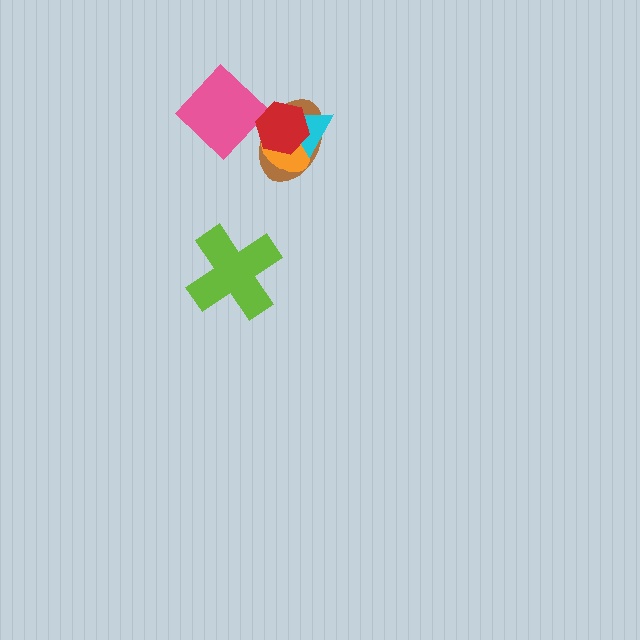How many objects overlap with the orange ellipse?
3 objects overlap with the orange ellipse.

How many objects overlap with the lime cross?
0 objects overlap with the lime cross.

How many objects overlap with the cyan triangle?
3 objects overlap with the cyan triangle.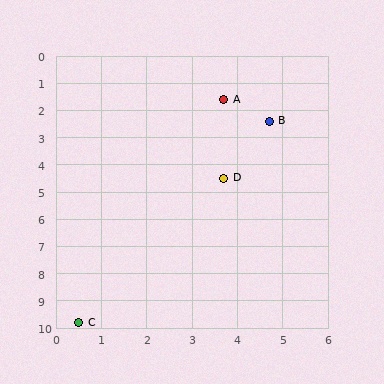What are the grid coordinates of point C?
Point C is at approximately (0.5, 9.8).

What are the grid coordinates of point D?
Point D is at approximately (3.7, 4.5).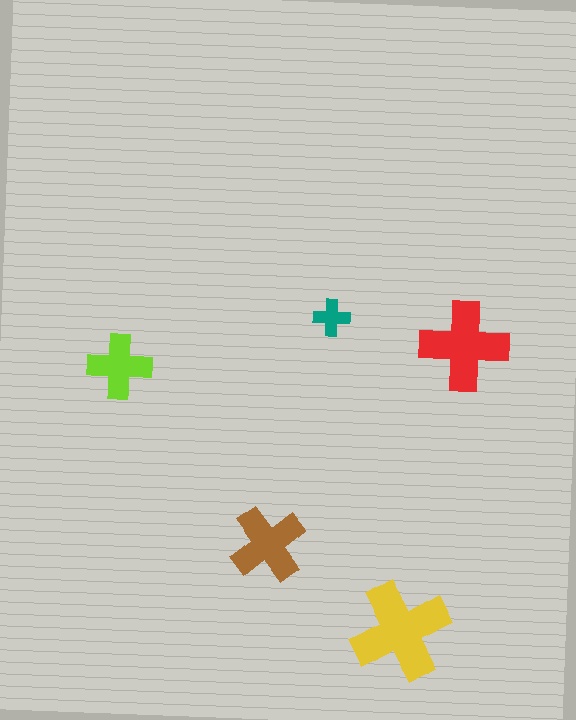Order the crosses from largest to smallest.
the yellow one, the red one, the brown one, the lime one, the teal one.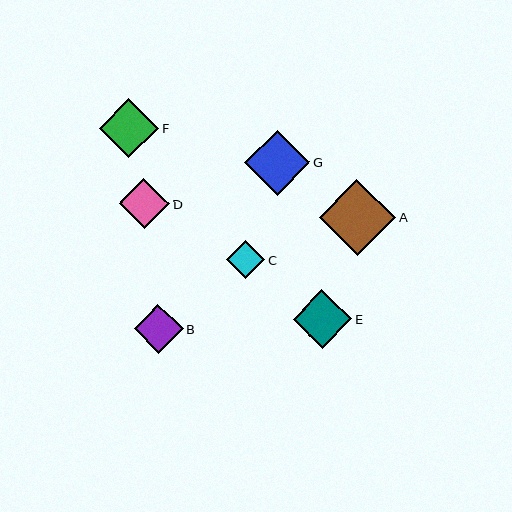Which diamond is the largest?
Diamond A is the largest with a size of approximately 76 pixels.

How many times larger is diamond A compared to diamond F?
Diamond A is approximately 1.3 times the size of diamond F.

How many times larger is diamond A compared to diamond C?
Diamond A is approximately 2.0 times the size of diamond C.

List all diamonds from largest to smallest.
From largest to smallest: A, G, F, E, D, B, C.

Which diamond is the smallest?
Diamond C is the smallest with a size of approximately 38 pixels.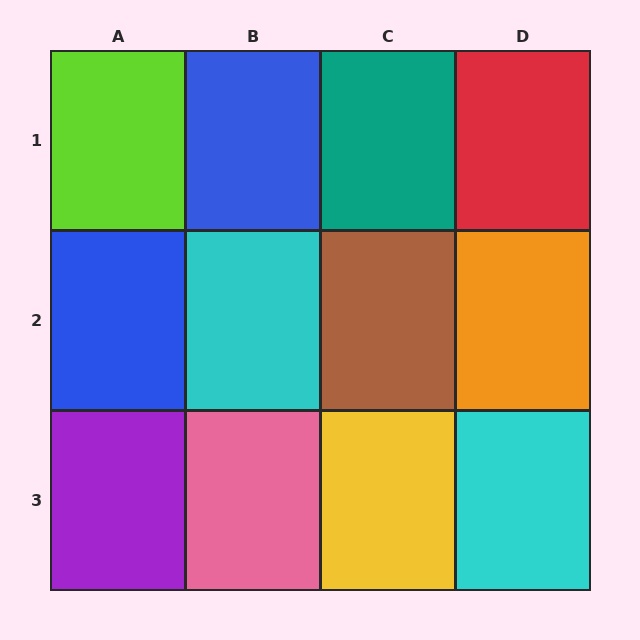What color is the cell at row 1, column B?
Blue.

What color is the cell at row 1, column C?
Teal.